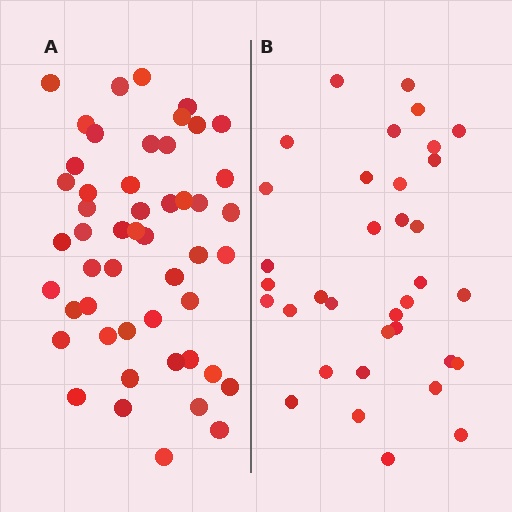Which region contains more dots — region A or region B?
Region A (the left region) has more dots.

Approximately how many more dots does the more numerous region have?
Region A has approximately 15 more dots than region B.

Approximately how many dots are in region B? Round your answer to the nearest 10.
About 40 dots. (The exact count is 35, which rounds to 40.)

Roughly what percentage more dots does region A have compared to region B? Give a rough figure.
About 45% more.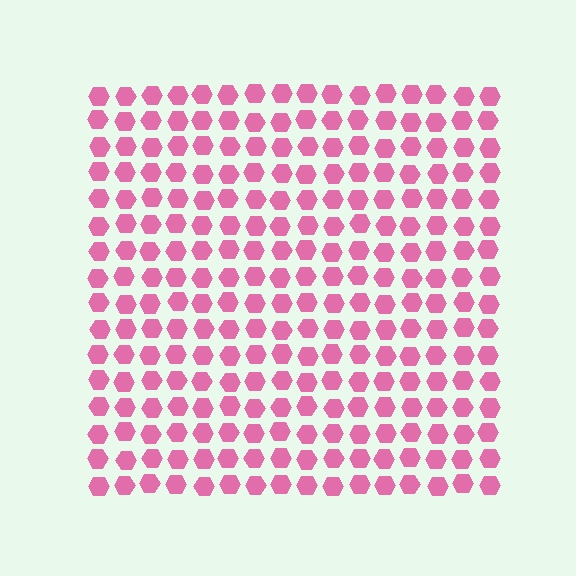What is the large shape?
The large shape is a square.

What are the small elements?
The small elements are hexagons.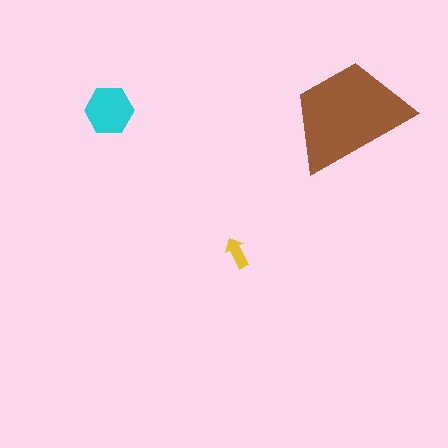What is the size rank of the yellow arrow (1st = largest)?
3rd.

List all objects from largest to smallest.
The brown trapezoid, the cyan hexagon, the yellow arrow.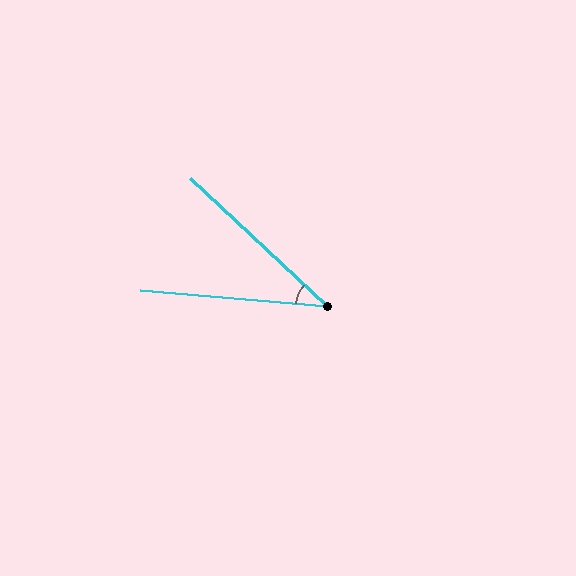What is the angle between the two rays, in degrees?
Approximately 38 degrees.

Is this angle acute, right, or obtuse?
It is acute.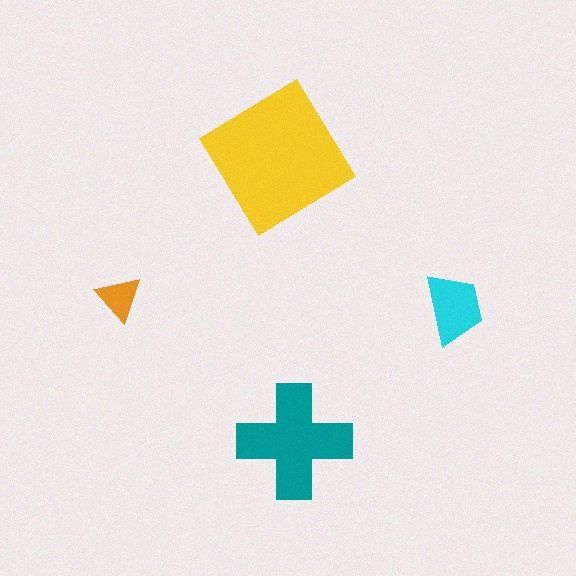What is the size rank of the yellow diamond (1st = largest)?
1st.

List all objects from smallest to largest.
The orange triangle, the cyan trapezoid, the teal cross, the yellow diamond.